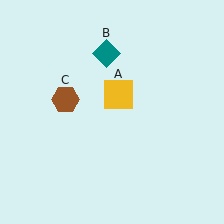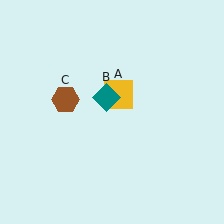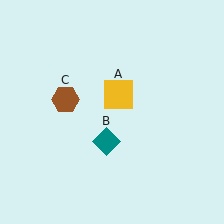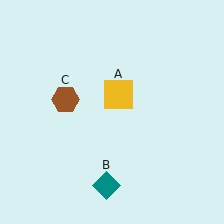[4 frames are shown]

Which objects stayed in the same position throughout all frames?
Yellow square (object A) and brown hexagon (object C) remained stationary.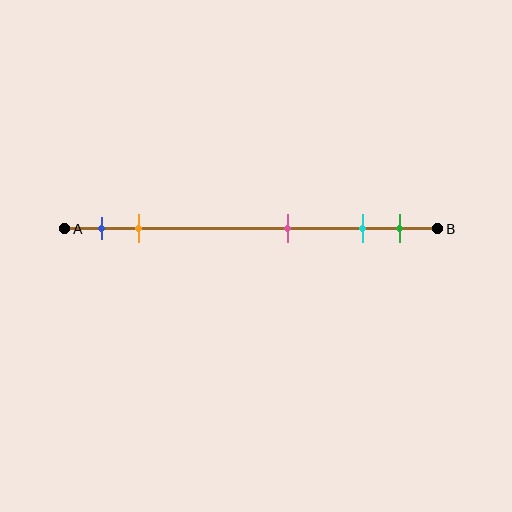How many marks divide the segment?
There are 5 marks dividing the segment.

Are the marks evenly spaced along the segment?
No, the marks are not evenly spaced.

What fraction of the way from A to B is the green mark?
The green mark is approximately 90% (0.9) of the way from A to B.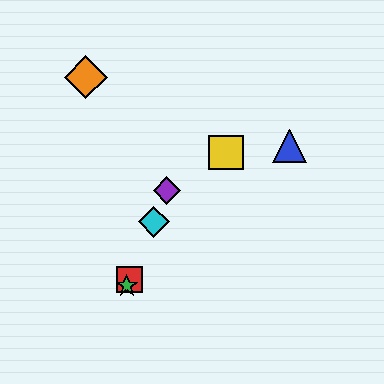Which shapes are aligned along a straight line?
The red square, the green star, the purple diamond, the cyan diamond are aligned along a straight line.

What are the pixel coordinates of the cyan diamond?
The cyan diamond is at (154, 222).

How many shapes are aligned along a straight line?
4 shapes (the red square, the green star, the purple diamond, the cyan diamond) are aligned along a straight line.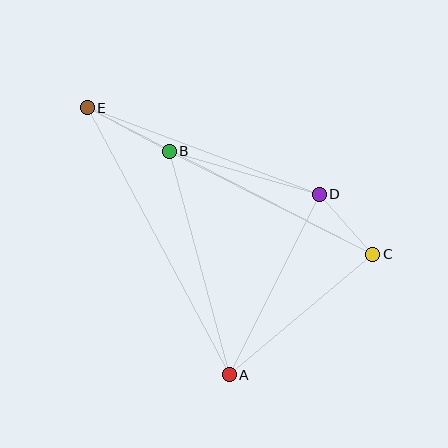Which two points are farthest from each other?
Points C and E are farthest from each other.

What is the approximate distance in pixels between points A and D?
The distance between A and D is approximately 202 pixels.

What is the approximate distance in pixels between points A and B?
The distance between A and B is approximately 231 pixels.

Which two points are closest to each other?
Points C and D are closest to each other.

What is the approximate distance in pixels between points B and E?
The distance between B and E is approximately 93 pixels.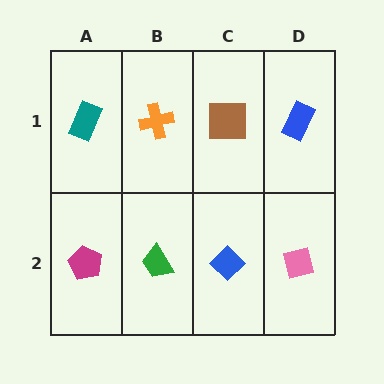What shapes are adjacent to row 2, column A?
A teal rectangle (row 1, column A), a green trapezoid (row 2, column B).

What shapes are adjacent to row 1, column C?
A blue diamond (row 2, column C), an orange cross (row 1, column B), a blue rectangle (row 1, column D).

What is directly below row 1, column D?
A pink square.